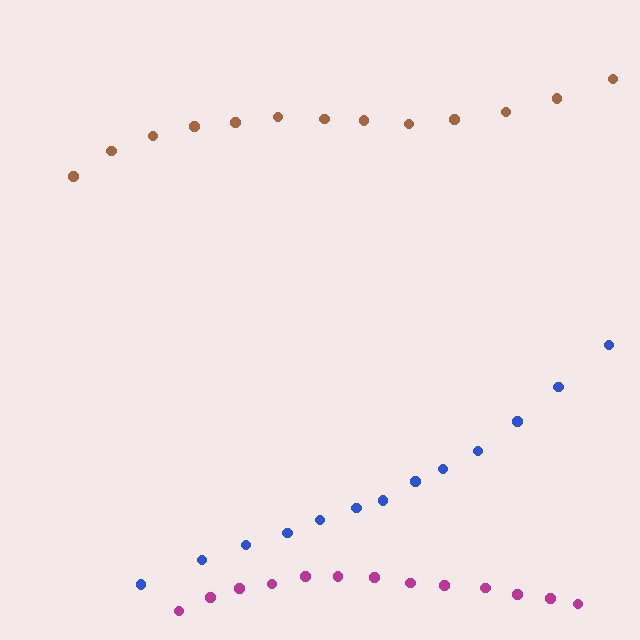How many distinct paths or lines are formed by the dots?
There are 3 distinct paths.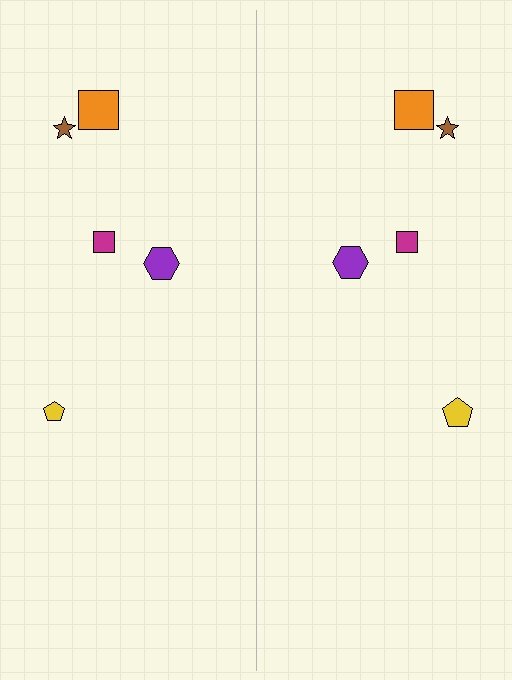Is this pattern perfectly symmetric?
No, the pattern is not perfectly symmetric. The yellow pentagon on the right side has a different size than its mirror counterpart.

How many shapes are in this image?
There are 10 shapes in this image.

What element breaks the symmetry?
The yellow pentagon on the right side has a different size than its mirror counterpart.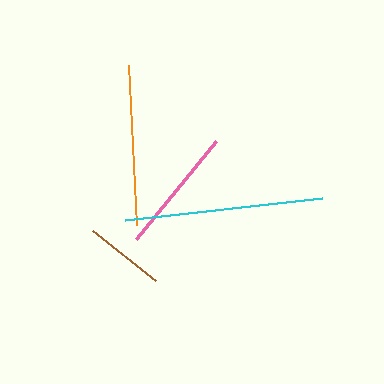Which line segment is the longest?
The cyan line is the longest at approximately 198 pixels.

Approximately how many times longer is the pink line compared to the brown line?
The pink line is approximately 1.6 times the length of the brown line.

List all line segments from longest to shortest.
From longest to shortest: cyan, orange, pink, brown.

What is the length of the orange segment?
The orange segment is approximately 160 pixels long.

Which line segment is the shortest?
The brown line is the shortest at approximately 80 pixels.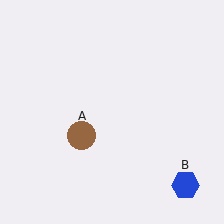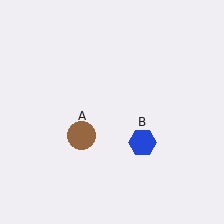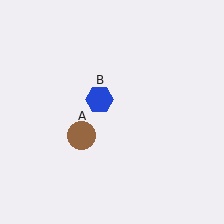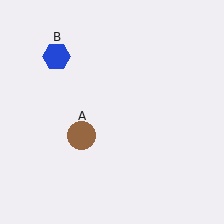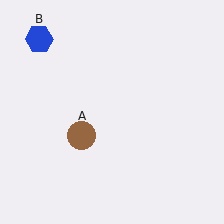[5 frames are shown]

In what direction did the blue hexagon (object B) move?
The blue hexagon (object B) moved up and to the left.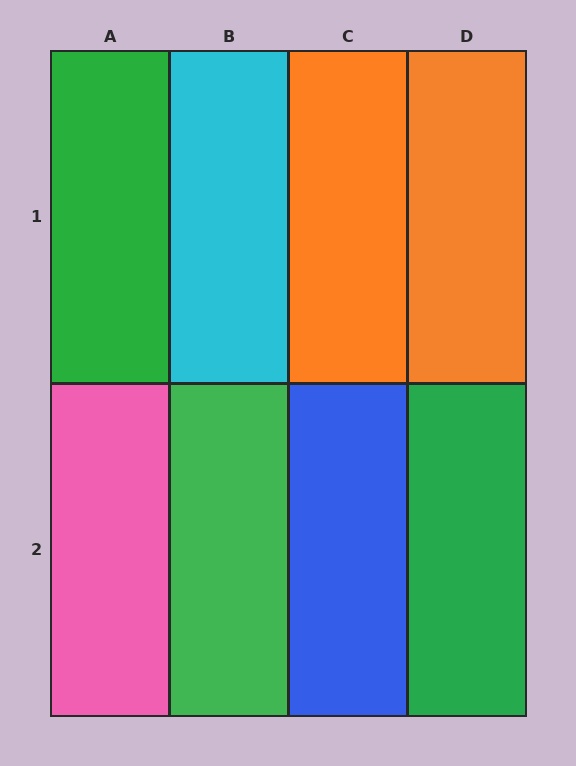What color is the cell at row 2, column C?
Blue.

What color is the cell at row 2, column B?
Green.